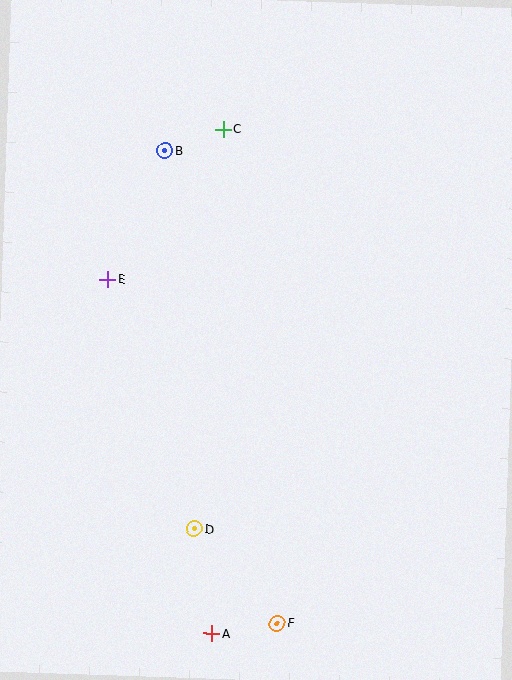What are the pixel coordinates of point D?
Point D is at (194, 529).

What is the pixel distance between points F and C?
The distance between F and C is 497 pixels.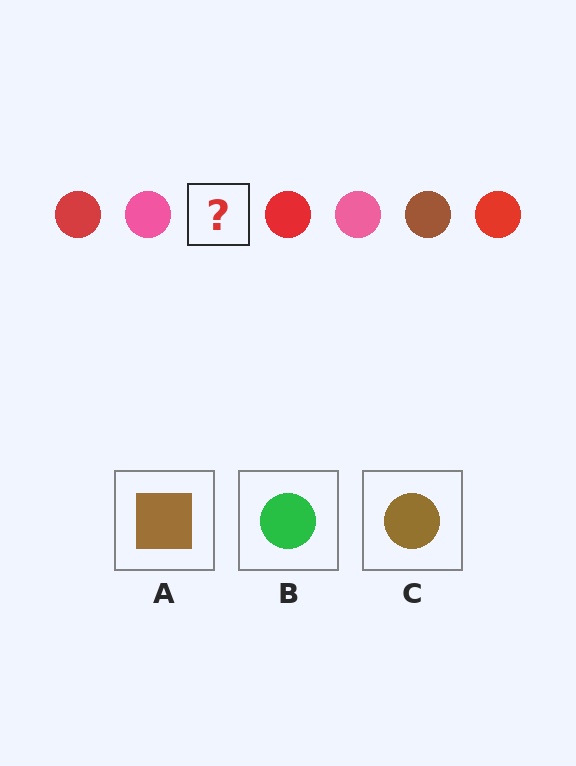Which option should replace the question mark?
Option C.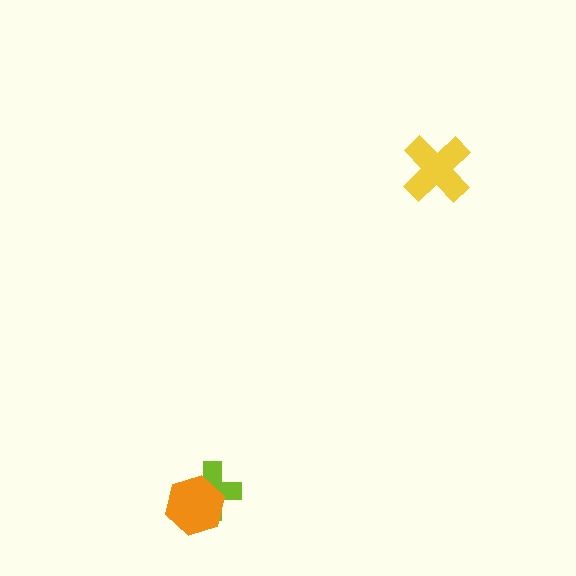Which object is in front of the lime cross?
The orange hexagon is in front of the lime cross.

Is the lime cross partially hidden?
Yes, it is partially covered by another shape.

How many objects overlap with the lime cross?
1 object overlaps with the lime cross.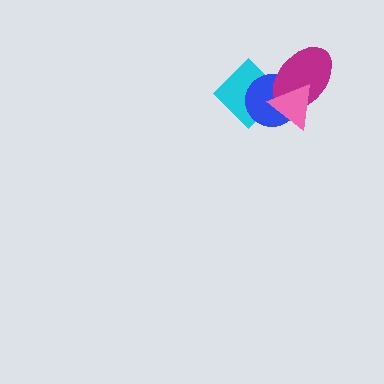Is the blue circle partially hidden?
Yes, it is partially covered by another shape.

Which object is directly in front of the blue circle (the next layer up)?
The magenta ellipse is directly in front of the blue circle.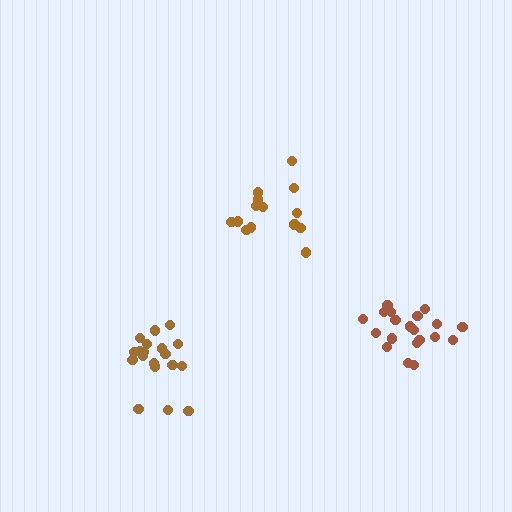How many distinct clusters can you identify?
There are 3 distinct clusters.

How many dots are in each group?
Group 1: 14 dots, Group 2: 20 dots, Group 3: 19 dots (53 total).